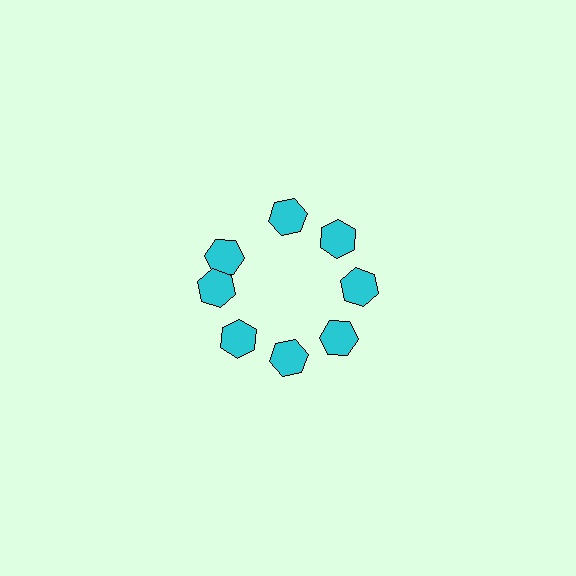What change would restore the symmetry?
The symmetry would be restored by rotating it back into even spacing with its neighbors so that all 8 hexagons sit at equal angles and equal distance from the center.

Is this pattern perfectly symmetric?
No. The 8 cyan hexagons are arranged in a ring, but one element near the 10 o'clock position is rotated out of alignment along the ring, breaking the 8-fold rotational symmetry.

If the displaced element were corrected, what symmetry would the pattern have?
It would have 8-fold rotational symmetry — the pattern would map onto itself every 45 degrees.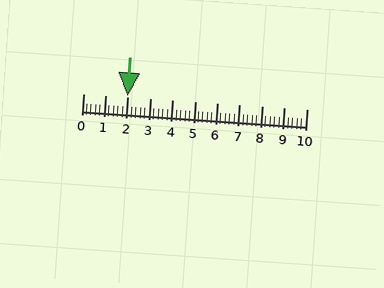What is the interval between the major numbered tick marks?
The major tick marks are spaced 1 units apart.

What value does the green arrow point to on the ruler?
The green arrow points to approximately 2.0.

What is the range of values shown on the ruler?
The ruler shows values from 0 to 10.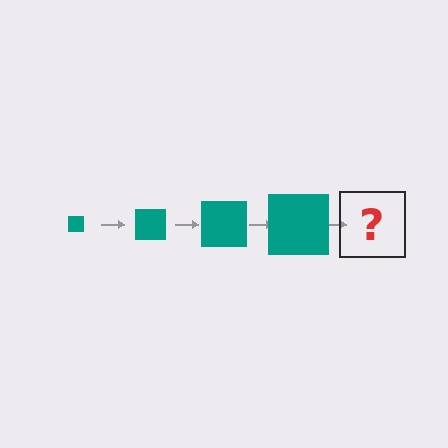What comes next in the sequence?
The next element should be a teal square, larger than the previous one.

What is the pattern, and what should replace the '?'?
The pattern is that the square gets progressively larger each step. The '?' should be a teal square, larger than the previous one.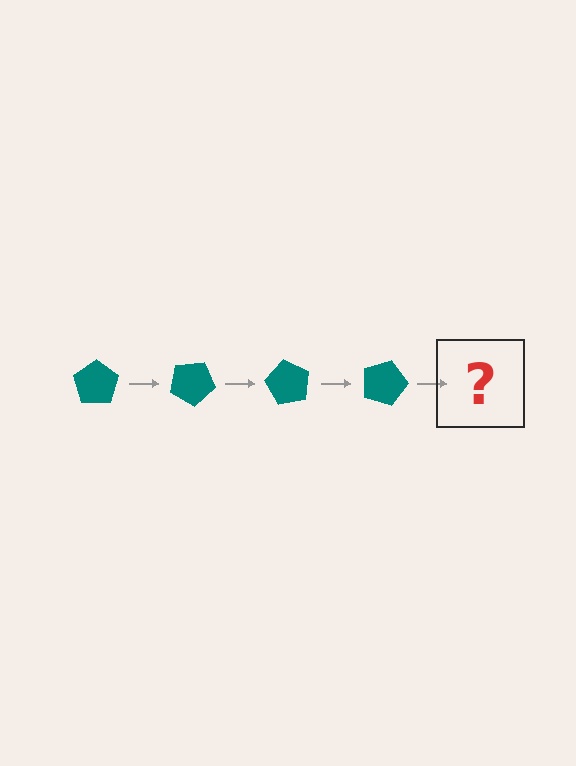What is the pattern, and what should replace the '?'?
The pattern is that the pentagon rotates 30 degrees each step. The '?' should be a teal pentagon rotated 120 degrees.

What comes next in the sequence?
The next element should be a teal pentagon rotated 120 degrees.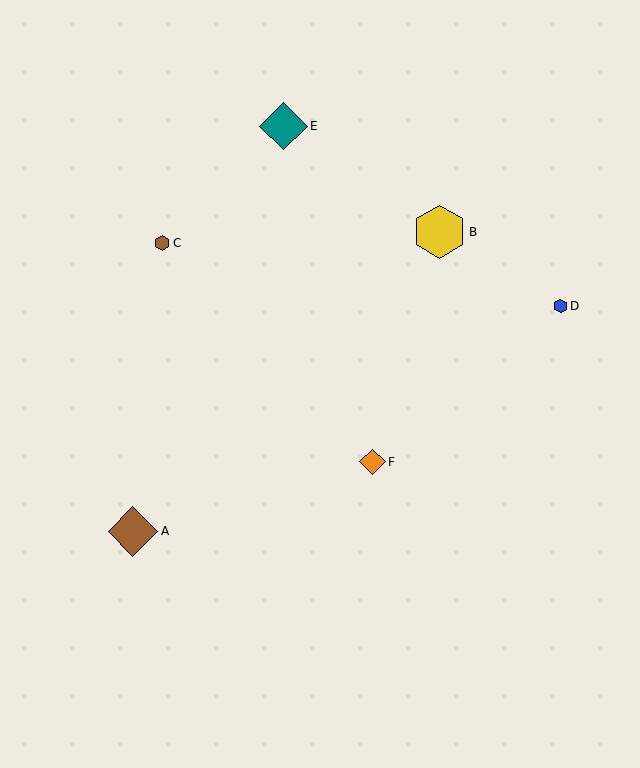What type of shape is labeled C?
Shape C is a brown hexagon.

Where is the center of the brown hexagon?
The center of the brown hexagon is at (162, 243).